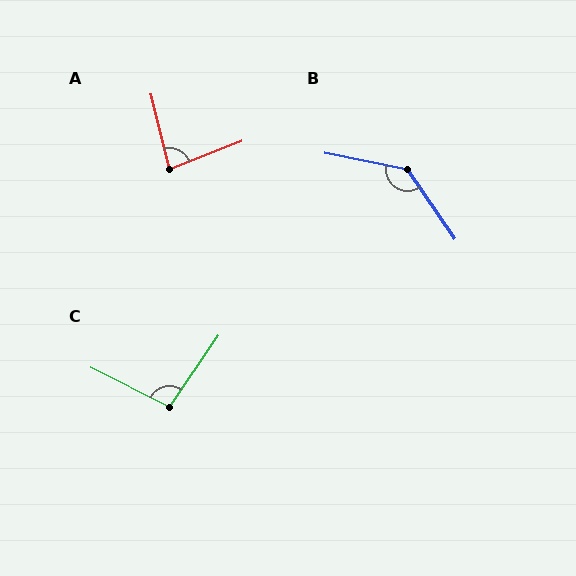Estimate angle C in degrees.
Approximately 98 degrees.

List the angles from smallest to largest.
A (83°), C (98°), B (136°).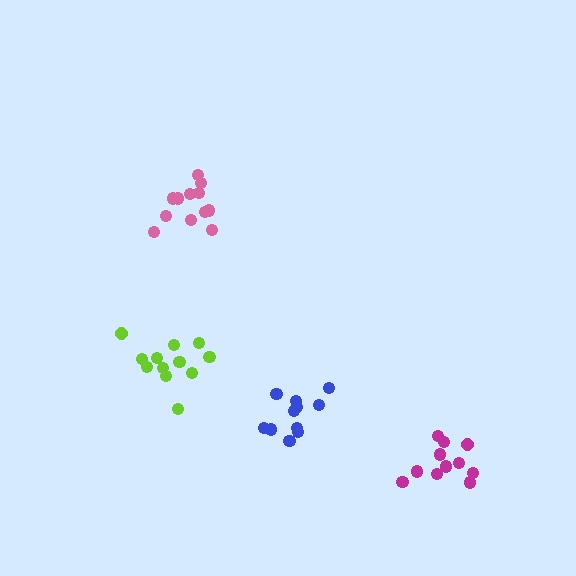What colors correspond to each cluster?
The clusters are colored: pink, blue, magenta, lime.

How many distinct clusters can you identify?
There are 4 distinct clusters.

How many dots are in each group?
Group 1: 12 dots, Group 2: 11 dots, Group 3: 11 dots, Group 4: 12 dots (46 total).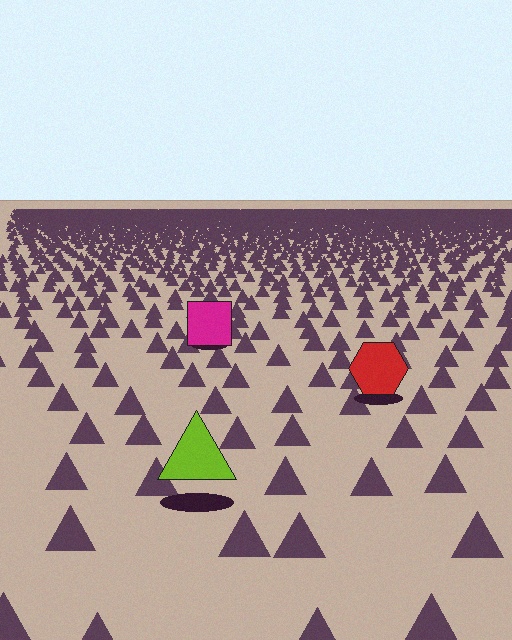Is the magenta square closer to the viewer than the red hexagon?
No. The red hexagon is closer — you can tell from the texture gradient: the ground texture is coarser near it.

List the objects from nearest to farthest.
From nearest to farthest: the lime triangle, the red hexagon, the magenta square.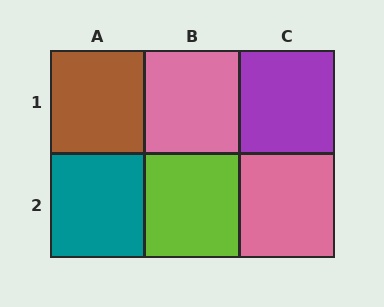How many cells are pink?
2 cells are pink.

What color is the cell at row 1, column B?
Pink.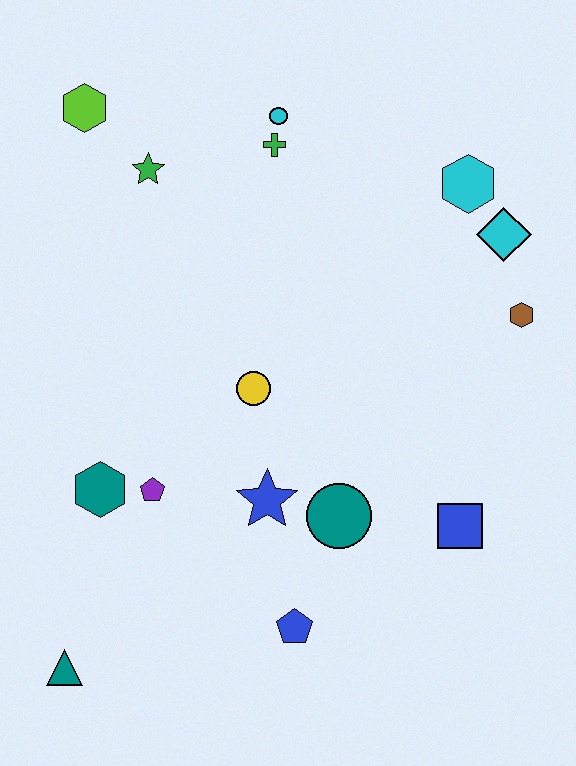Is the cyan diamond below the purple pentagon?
No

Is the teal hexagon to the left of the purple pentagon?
Yes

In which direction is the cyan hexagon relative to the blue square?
The cyan hexagon is above the blue square.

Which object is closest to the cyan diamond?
The cyan hexagon is closest to the cyan diamond.